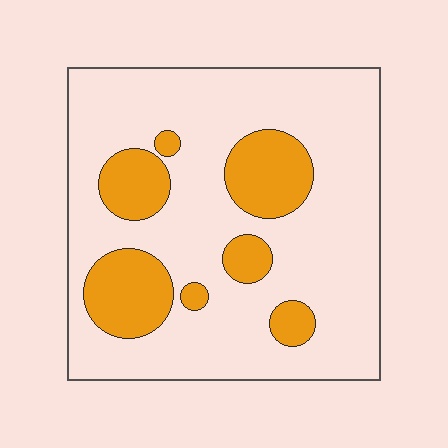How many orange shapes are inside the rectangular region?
7.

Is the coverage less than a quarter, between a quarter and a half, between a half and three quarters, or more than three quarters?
Less than a quarter.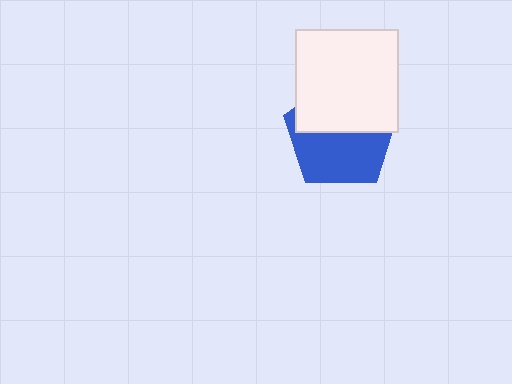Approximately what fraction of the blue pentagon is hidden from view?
Roughly 47% of the blue pentagon is hidden behind the white square.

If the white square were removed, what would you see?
You would see the complete blue pentagon.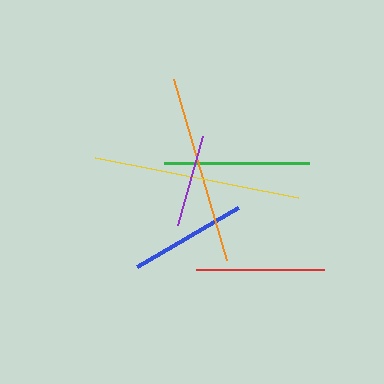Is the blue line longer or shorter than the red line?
The red line is longer than the blue line.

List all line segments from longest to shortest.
From longest to shortest: yellow, orange, green, red, blue, purple.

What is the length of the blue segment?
The blue segment is approximately 117 pixels long.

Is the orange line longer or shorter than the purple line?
The orange line is longer than the purple line.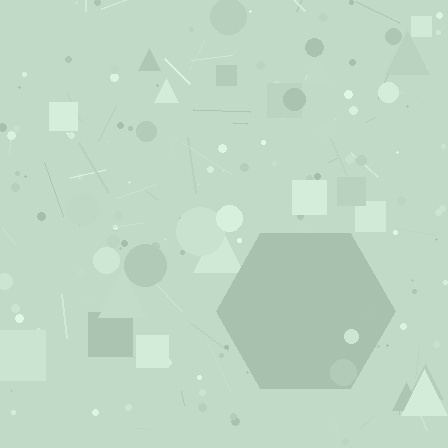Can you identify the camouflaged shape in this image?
The camouflaged shape is a hexagon.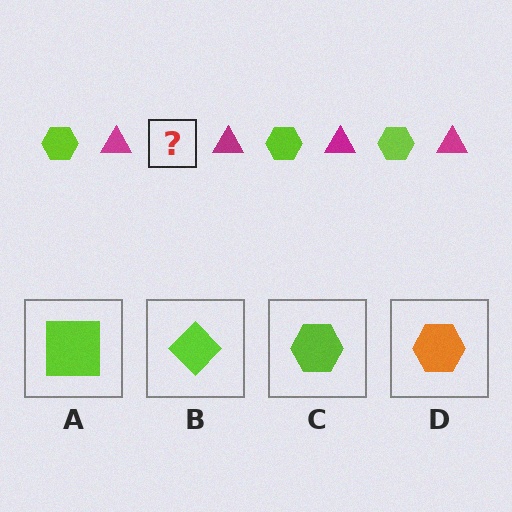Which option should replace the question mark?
Option C.